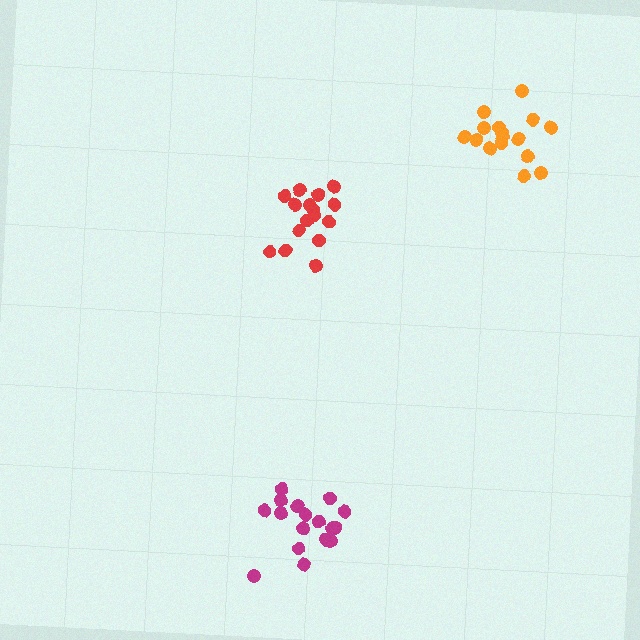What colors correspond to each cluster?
The clusters are colored: magenta, orange, red.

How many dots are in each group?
Group 1: 17 dots, Group 2: 16 dots, Group 3: 16 dots (49 total).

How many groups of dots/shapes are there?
There are 3 groups.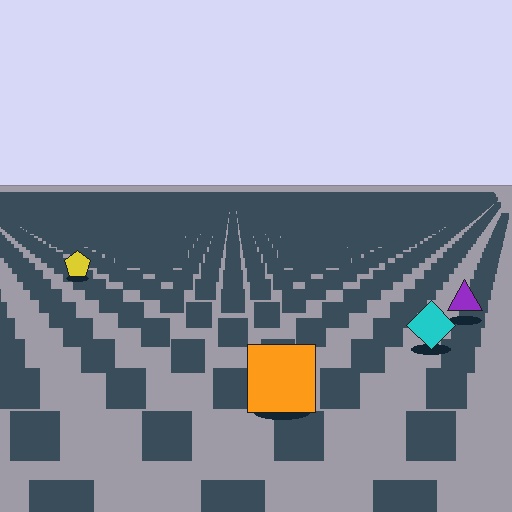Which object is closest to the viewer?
The orange square is closest. The texture marks near it are larger and more spread out.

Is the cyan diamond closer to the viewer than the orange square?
No. The orange square is closer — you can tell from the texture gradient: the ground texture is coarser near it.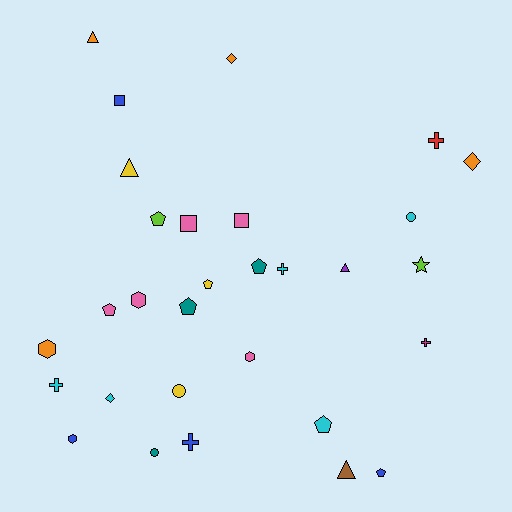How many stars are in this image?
There is 1 star.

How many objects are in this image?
There are 30 objects.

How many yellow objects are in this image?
There are 3 yellow objects.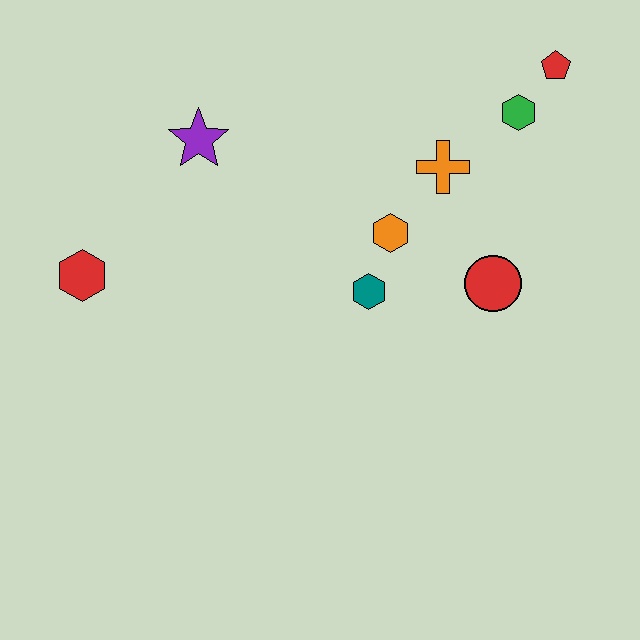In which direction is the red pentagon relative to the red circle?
The red pentagon is above the red circle.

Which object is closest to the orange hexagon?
The teal hexagon is closest to the orange hexagon.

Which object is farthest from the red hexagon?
The red pentagon is farthest from the red hexagon.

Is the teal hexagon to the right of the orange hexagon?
No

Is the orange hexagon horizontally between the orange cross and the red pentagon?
No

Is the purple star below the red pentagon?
Yes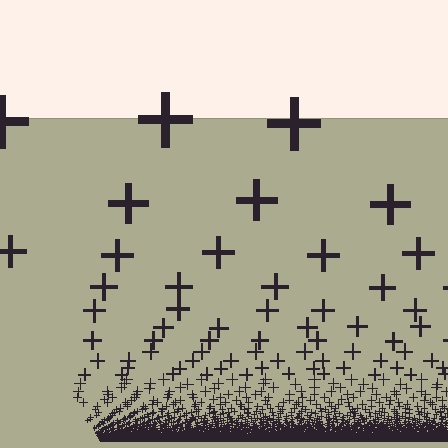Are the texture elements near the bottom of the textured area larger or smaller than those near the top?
Smaller. The gradient is inverted — elements near the bottom are smaller and denser.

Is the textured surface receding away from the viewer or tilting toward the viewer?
The surface appears to tilt toward the viewer. Texture elements get larger and sparser toward the top.